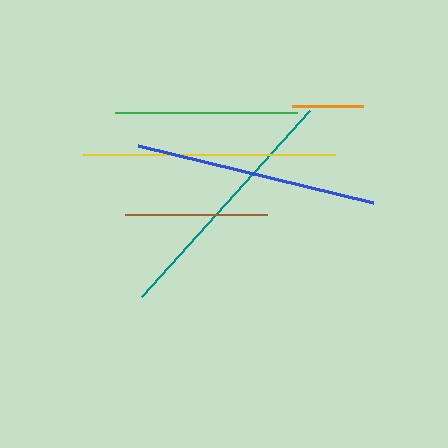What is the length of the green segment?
The green segment is approximately 182 pixels long.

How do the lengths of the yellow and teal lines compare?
The yellow and teal lines are approximately the same length.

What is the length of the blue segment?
The blue segment is approximately 241 pixels long.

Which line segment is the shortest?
The orange line is the shortest at approximately 71 pixels.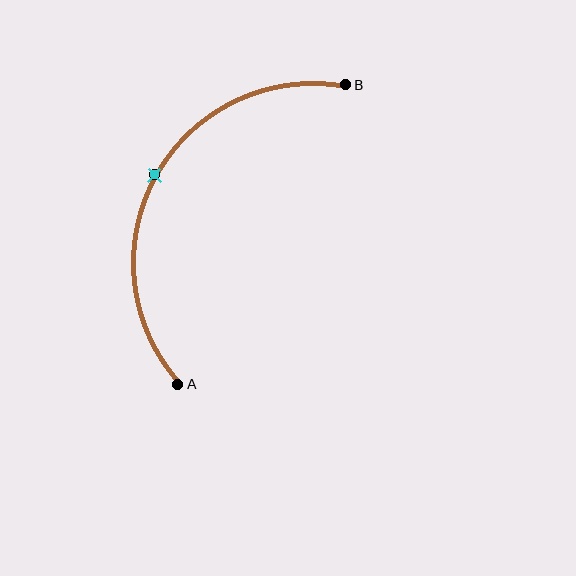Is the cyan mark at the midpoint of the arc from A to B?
Yes. The cyan mark lies on the arc at equal arc-length from both A and B — it is the arc midpoint.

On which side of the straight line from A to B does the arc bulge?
The arc bulges to the left of the straight line connecting A and B.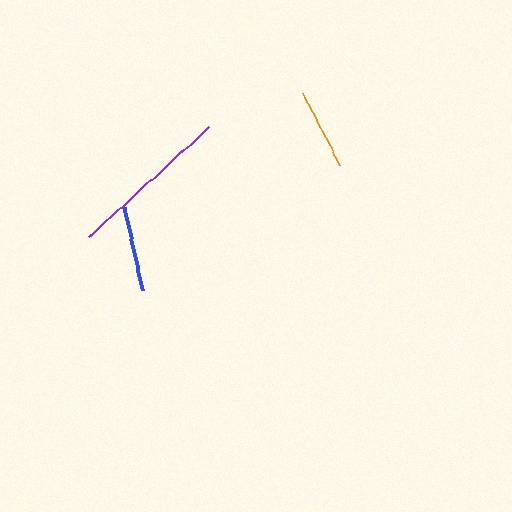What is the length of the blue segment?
The blue segment is approximately 86 pixels long.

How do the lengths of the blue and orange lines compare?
The blue and orange lines are approximately the same length.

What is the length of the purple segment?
The purple segment is approximately 164 pixels long.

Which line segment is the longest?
The purple line is the longest at approximately 164 pixels.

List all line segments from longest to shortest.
From longest to shortest: purple, blue, orange.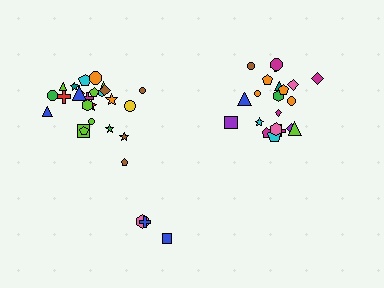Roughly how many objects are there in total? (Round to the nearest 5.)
Roughly 50 objects in total.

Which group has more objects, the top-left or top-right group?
The top-left group.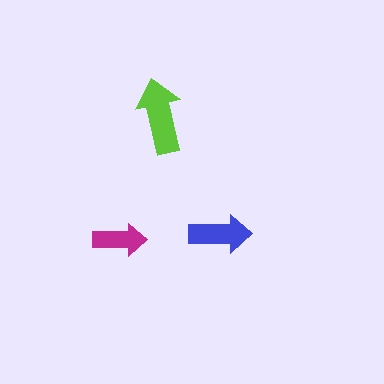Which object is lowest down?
The magenta arrow is bottommost.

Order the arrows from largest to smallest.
the lime one, the blue one, the magenta one.